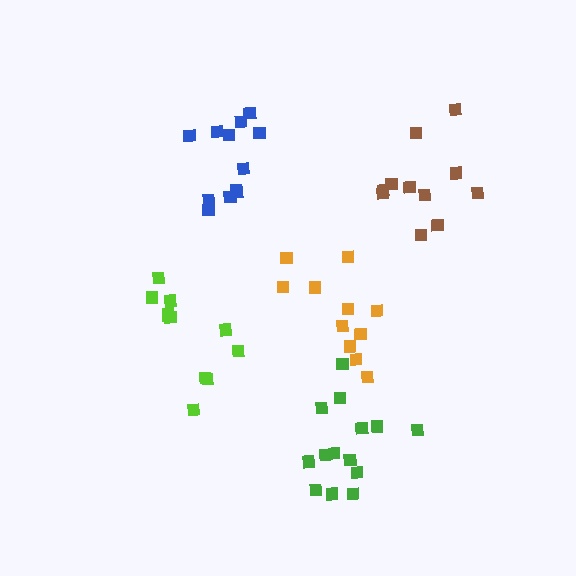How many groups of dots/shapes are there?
There are 5 groups.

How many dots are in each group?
Group 1: 11 dots, Group 2: 11 dots, Group 3: 12 dots, Group 4: 11 dots, Group 5: 14 dots (59 total).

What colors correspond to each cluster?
The clusters are colored: brown, lime, blue, orange, green.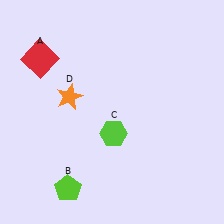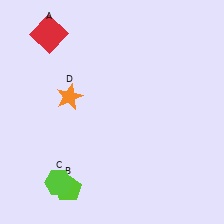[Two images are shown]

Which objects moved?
The objects that moved are: the red square (A), the lime hexagon (C).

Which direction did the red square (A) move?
The red square (A) moved up.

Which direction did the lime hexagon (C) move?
The lime hexagon (C) moved left.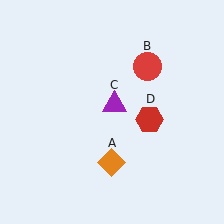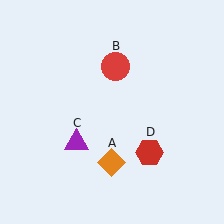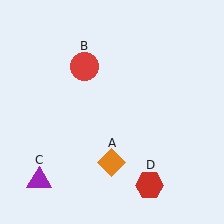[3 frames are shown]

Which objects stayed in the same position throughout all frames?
Orange diamond (object A) remained stationary.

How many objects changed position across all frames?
3 objects changed position: red circle (object B), purple triangle (object C), red hexagon (object D).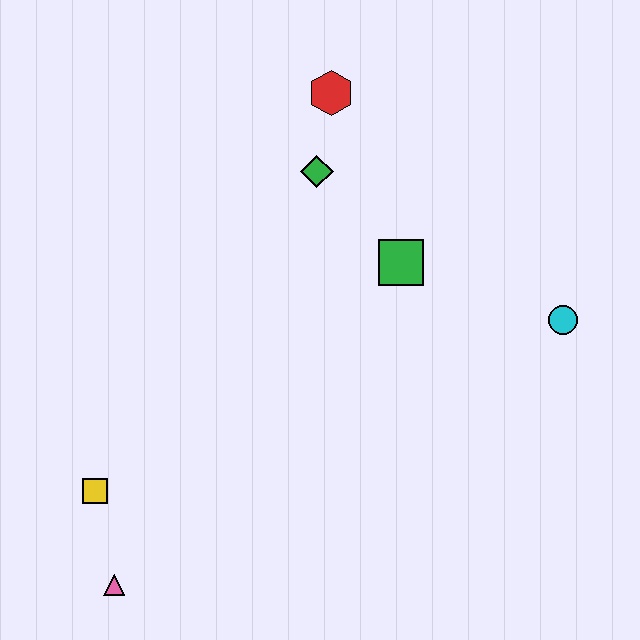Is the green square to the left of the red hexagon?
No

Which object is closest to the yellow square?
The pink triangle is closest to the yellow square.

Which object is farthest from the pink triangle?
The red hexagon is farthest from the pink triangle.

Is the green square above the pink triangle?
Yes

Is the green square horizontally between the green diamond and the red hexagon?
No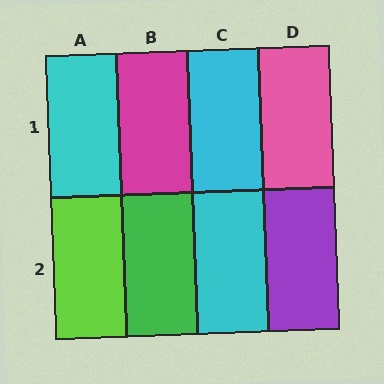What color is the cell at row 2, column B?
Green.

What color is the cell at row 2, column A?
Lime.